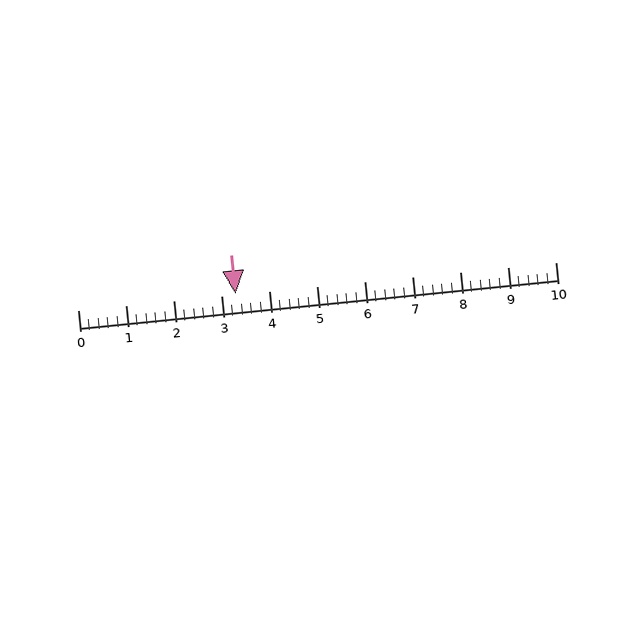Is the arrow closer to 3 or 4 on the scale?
The arrow is closer to 3.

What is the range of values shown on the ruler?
The ruler shows values from 0 to 10.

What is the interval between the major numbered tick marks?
The major tick marks are spaced 1 units apart.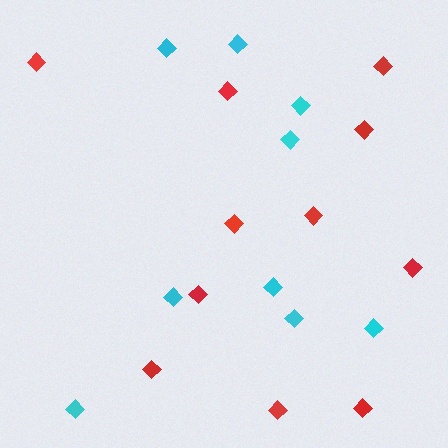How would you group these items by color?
There are 2 groups: one group of red diamonds (11) and one group of cyan diamonds (9).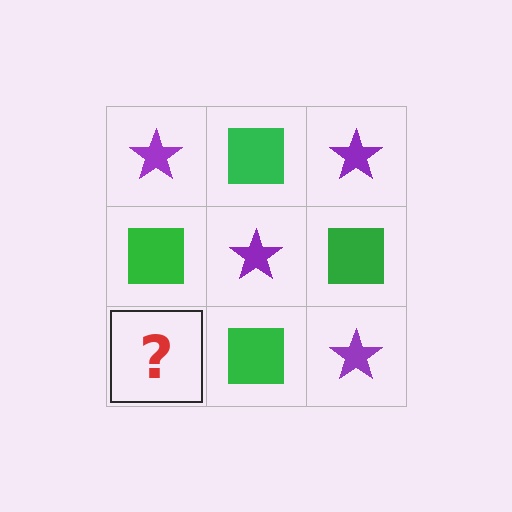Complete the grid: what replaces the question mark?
The question mark should be replaced with a purple star.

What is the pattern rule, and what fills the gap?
The rule is that it alternates purple star and green square in a checkerboard pattern. The gap should be filled with a purple star.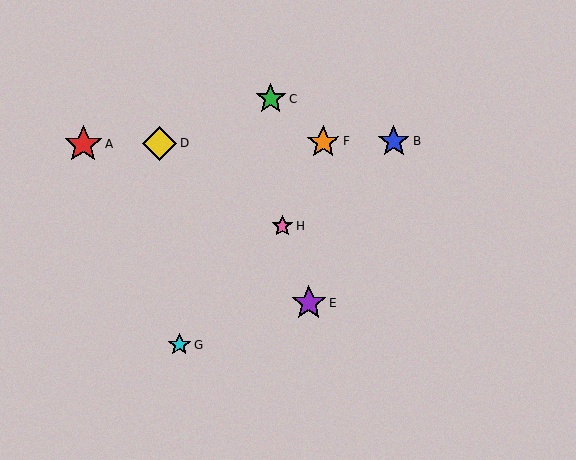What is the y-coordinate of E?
Object E is at y≈303.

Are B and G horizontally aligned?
No, B is at y≈141 and G is at y≈345.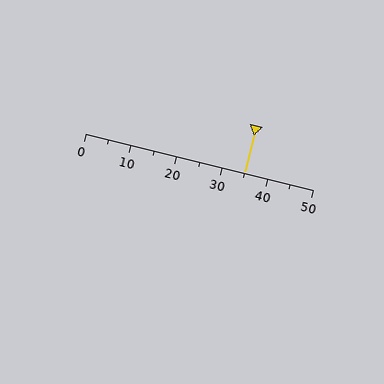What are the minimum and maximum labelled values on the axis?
The axis runs from 0 to 50.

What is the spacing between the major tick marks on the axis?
The major ticks are spaced 10 apart.